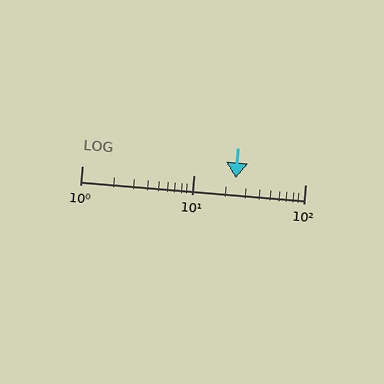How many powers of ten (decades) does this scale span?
The scale spans 2 decades, from 1 to 100.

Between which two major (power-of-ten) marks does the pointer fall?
The pointer is between 10 and 100.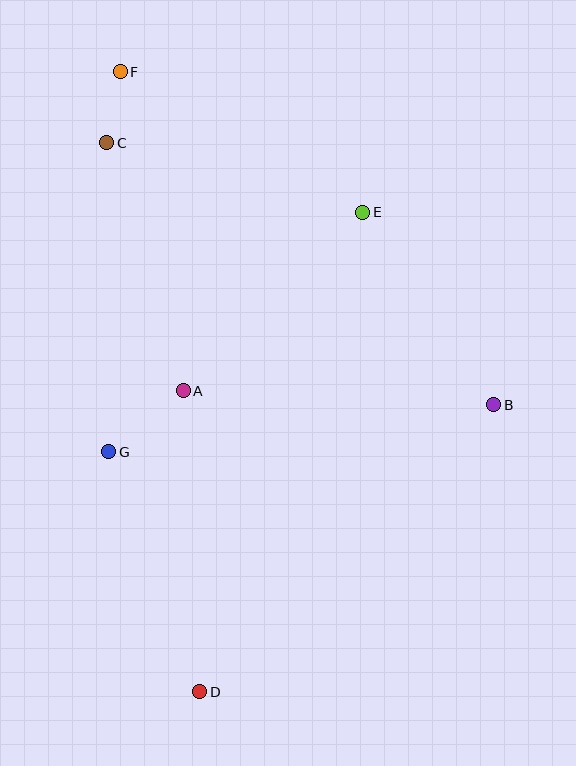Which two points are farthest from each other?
Points D and F are farthest from each other.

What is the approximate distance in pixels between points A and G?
The distance between A and G is approximately 96 pixels.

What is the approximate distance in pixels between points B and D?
The distance between B and D is approximately 411 pixels.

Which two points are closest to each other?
Points C and F are closest to each other.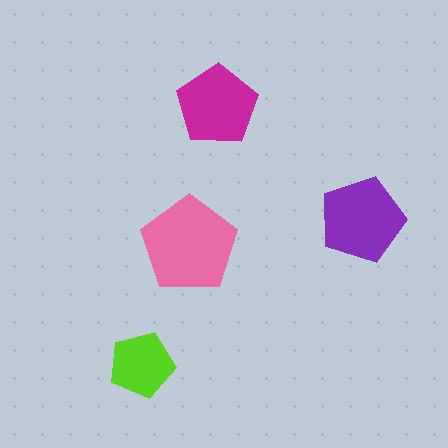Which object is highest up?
The magenta pentagon is topmost.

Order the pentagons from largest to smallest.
the pink one, the purple one, the magenta one, the lime one.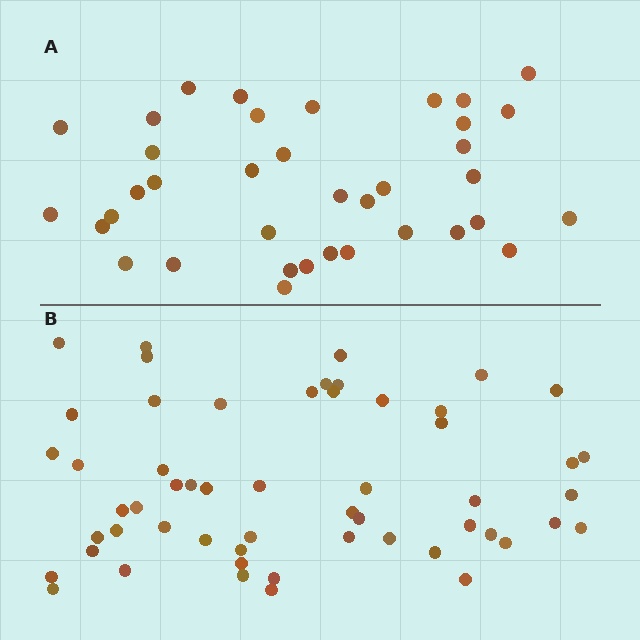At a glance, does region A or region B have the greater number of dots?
Region B (the bottom region) has more dots.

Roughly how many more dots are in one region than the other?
Region B has approximately 20 more dots than region A.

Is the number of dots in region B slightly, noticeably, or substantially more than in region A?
Region B has substantially more. The ratio is roughly 1.5 to 1.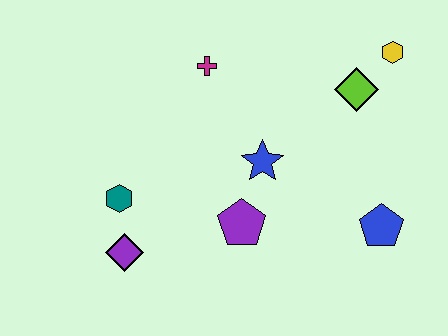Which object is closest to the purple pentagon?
The blue star is closest to the purple pentagon.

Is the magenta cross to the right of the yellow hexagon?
No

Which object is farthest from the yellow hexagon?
The purple diamond is farthest from the yellow hexagon.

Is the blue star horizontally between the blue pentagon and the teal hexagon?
Yes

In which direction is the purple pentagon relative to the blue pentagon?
The purple pentagon is to the left of the blue pentagon.